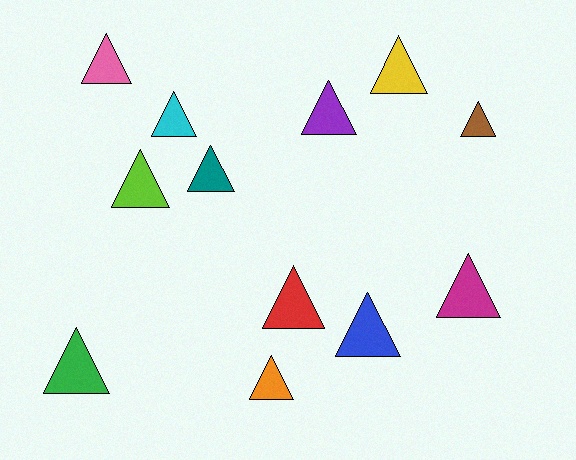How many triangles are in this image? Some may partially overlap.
There are 12 triangles.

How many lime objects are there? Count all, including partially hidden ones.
There is 1 lime object.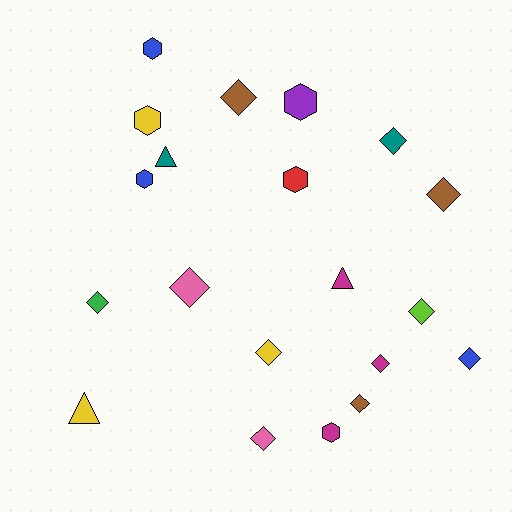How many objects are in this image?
There are 20 objects.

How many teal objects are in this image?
There are 2 teal objects.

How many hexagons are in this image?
There are 6 hexagons.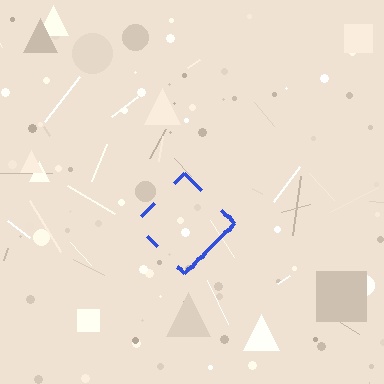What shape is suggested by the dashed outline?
The dashed outline suggests a diamond.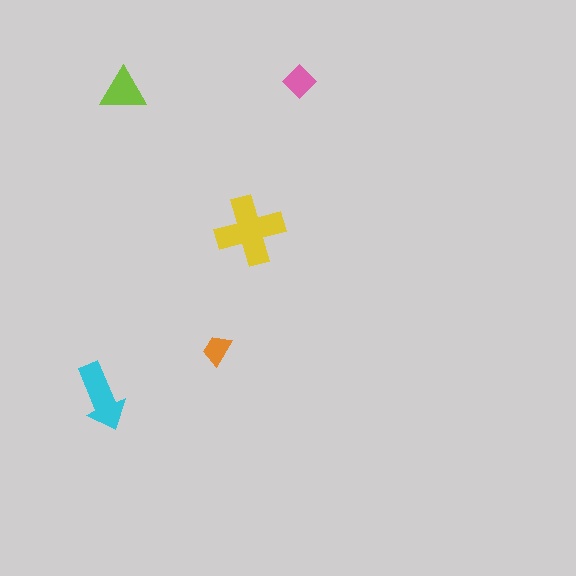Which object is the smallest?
The orange trapezoid.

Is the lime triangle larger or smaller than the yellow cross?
Smaller.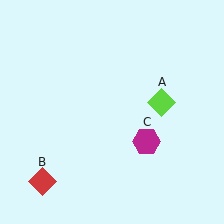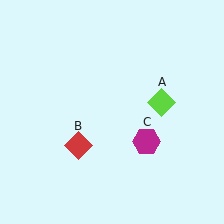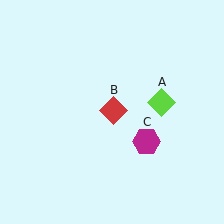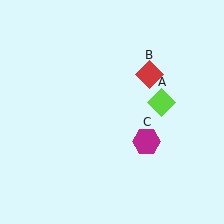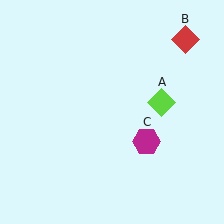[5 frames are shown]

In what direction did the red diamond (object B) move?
The red diamond (object B) moved up and to the right.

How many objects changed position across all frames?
1 object changed position: red diamond (object B).